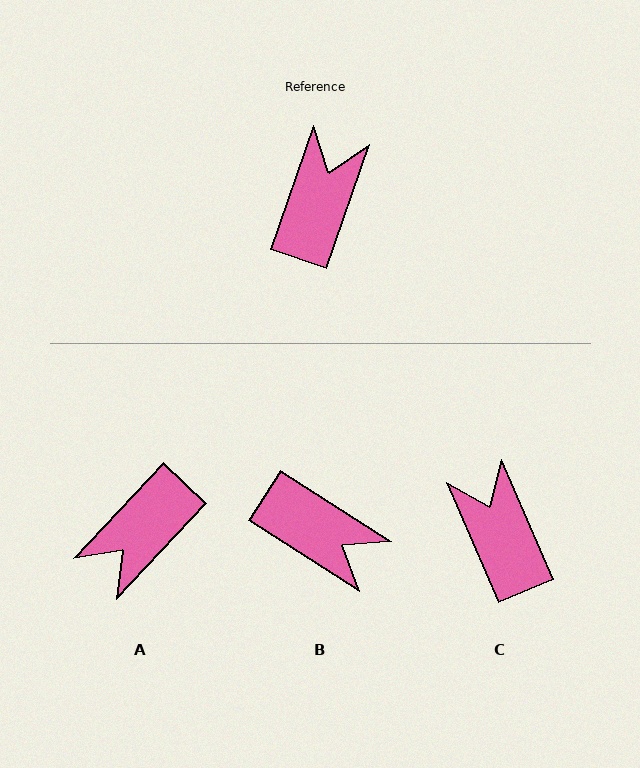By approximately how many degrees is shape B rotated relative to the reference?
Approximately 104 degrees clockwise.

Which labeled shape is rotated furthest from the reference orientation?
A, about 156 degrees away.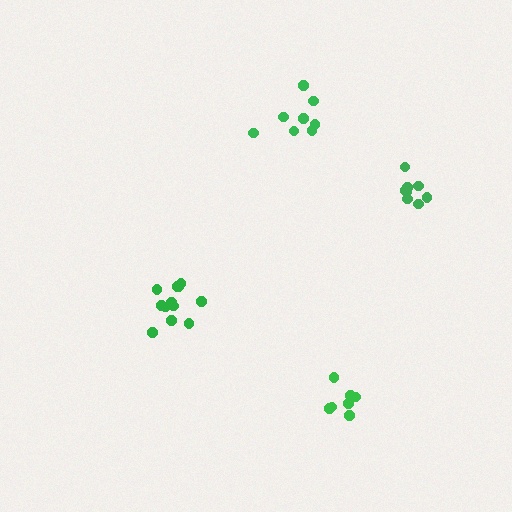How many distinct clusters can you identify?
There are 4 distinct clusters.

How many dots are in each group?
Group 1: 12 dots, Group 2: 8 dots, Group 3: 7 dots, Group 4: 8 dots (35 total).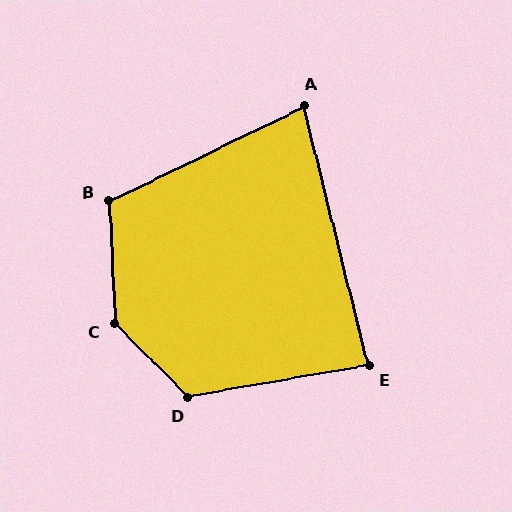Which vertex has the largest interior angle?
C, at approximately 138 degrees.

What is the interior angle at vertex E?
Approximately 86 degrees (approximately right).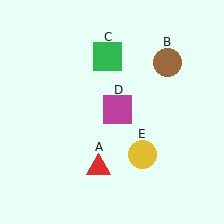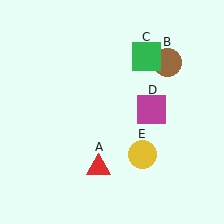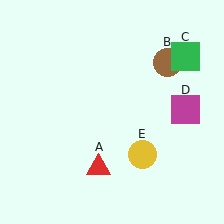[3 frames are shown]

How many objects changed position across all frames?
2 objects changed position: green square (object C), magenta square (object D).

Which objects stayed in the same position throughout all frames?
Red triangle (object A) and brown circle (object B) and yellow circle (object E) remained stationary.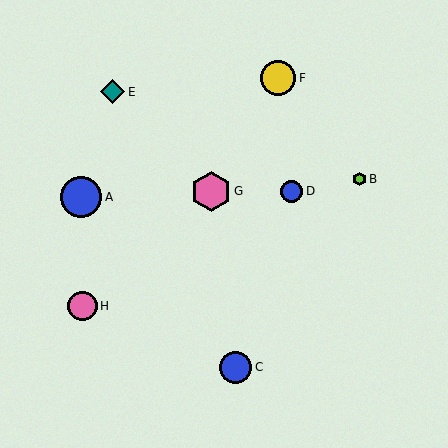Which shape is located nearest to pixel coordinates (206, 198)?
The pink hexagon (labeled G) at (211, 191) is nearest to that location.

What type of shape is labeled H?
Shape H is a pink circle.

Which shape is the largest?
The blue circle (labeled A) is the largest.